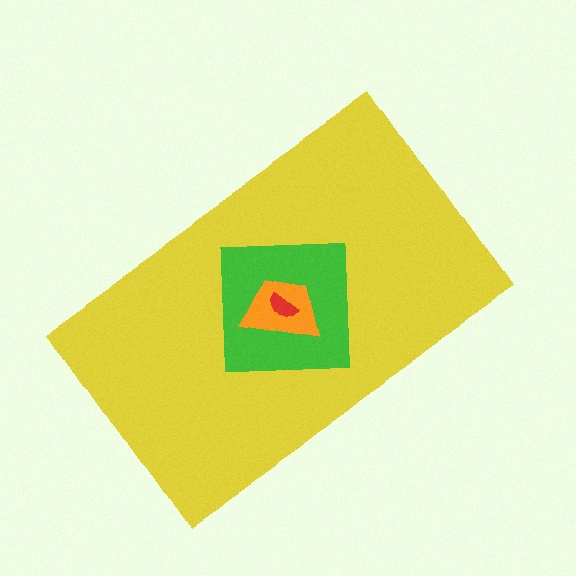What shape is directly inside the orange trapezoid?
The red semicircle.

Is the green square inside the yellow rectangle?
Yes.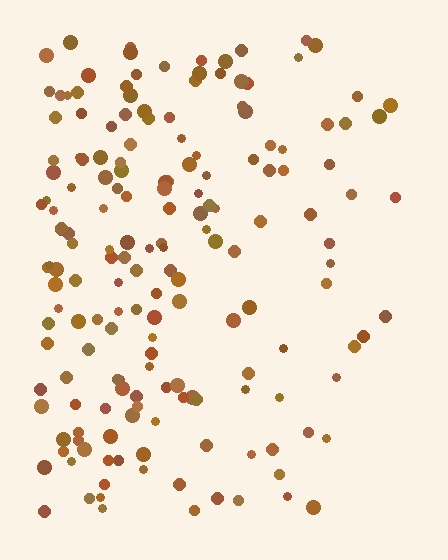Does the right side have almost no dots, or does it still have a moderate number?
Still a moderate number, just noticeably fewer than the left.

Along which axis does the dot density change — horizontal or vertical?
Horizontal.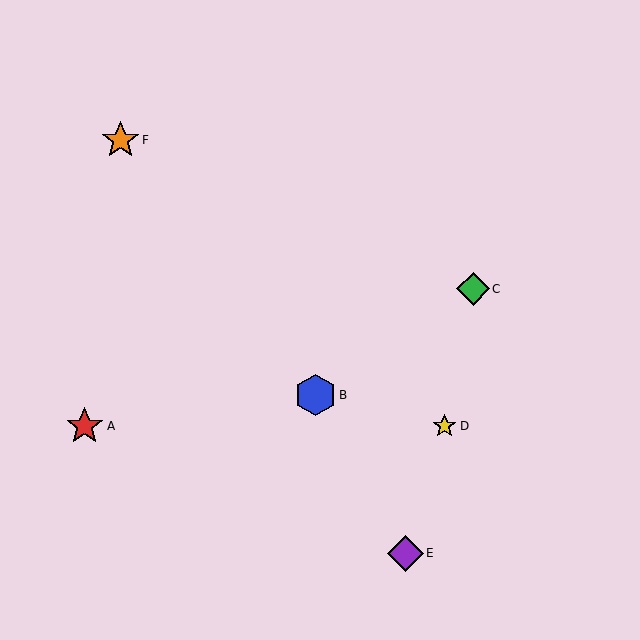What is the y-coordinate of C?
Object C is at y≈289.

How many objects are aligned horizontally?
2 objects (A, D) are aligned horizontally.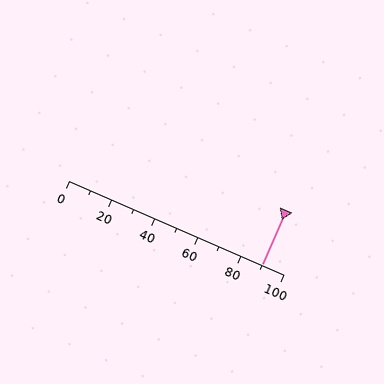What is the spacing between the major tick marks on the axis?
The major ticks are spaced 20 apart.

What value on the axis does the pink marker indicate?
The marker indicates approximately 90.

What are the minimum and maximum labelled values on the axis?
The axis runs from 0 to 100.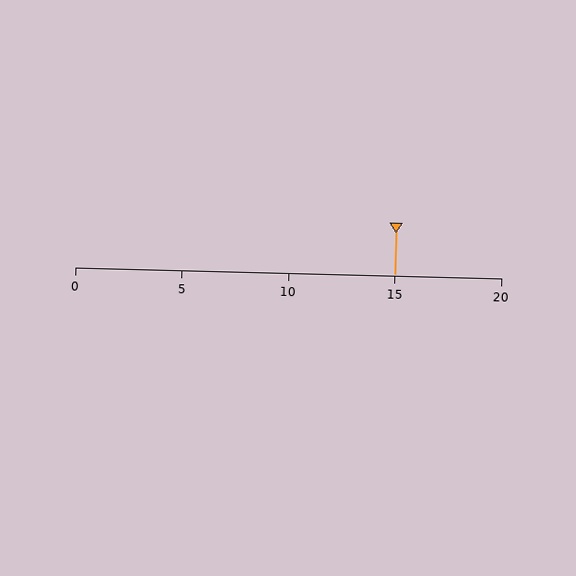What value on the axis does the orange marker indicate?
The marker indicates approximately 15.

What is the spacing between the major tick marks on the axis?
The major ticks are spaced 5 apart.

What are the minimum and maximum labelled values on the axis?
The axis runs from 0 to 20.